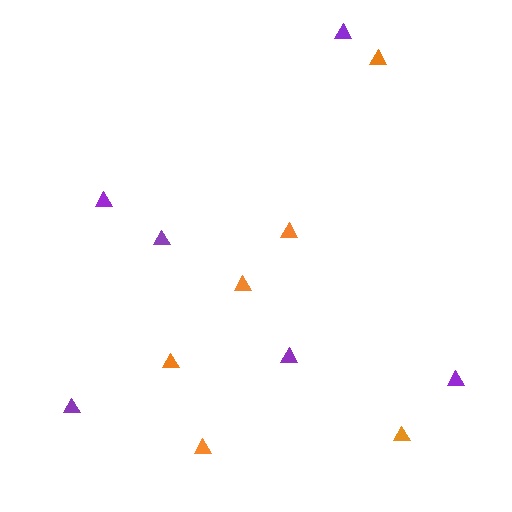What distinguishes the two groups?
There are 2 groups: one group of purple triangles (6) and one group of orange triangles (6).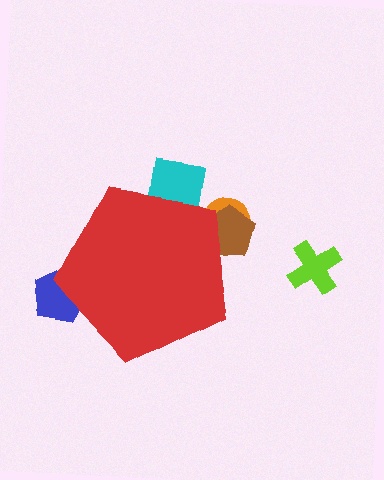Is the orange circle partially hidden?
Yes, the orange circle is partially hidden behind the red pentagon.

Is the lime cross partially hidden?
No, the lime cross is fully visible.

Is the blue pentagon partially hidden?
Yes, the blue pentagon is partially hidden behind the red pentagon.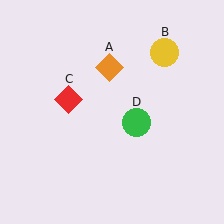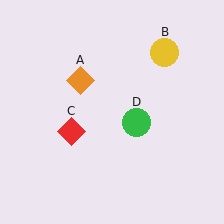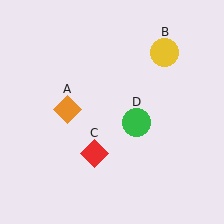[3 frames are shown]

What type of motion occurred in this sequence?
The orange diamond (object A), red diamond (object C) rotated counterclockwise around the center of the scene.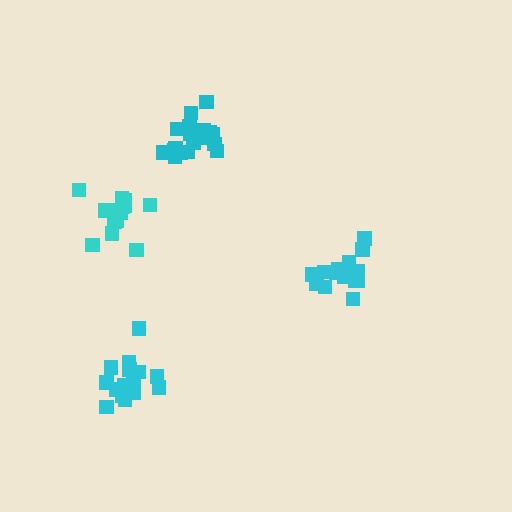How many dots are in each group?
Group 1: 20 dots, Group 2: 16 dots, Group 3: 14 dots, Group 4: 15 dots (65 total).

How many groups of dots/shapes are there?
There are 4 groups.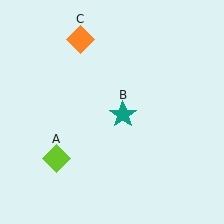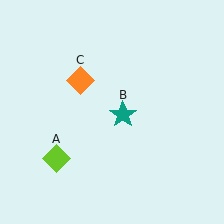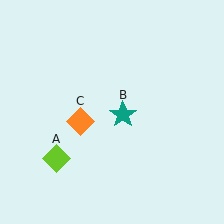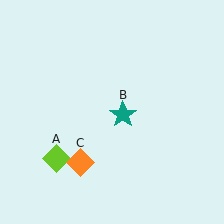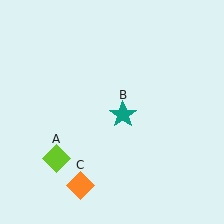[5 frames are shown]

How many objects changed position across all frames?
1 object changed position: orange diamond (object C).